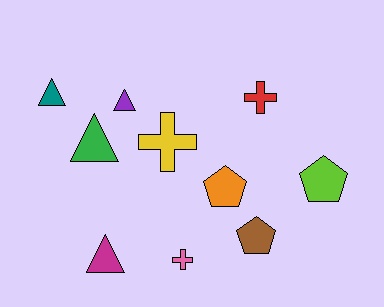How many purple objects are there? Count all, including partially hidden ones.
There is 1 purple object.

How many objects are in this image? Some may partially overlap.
There are 10 objects.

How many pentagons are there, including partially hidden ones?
There are 3 pentagons.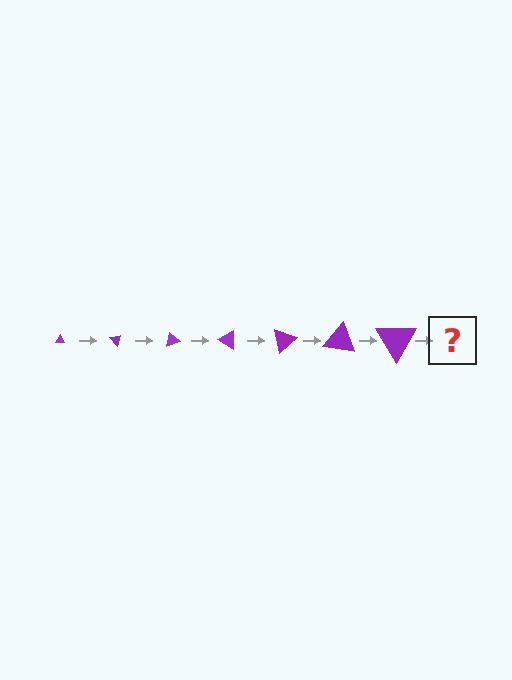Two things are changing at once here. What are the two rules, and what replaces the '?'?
The two rules are that the triangle grows larger each step and it rotates 50 degrees each step. The '?' should be a triangle, larger than the previous one and rotated 350 degrees from the start.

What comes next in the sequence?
The next element should be a triangle, larger than the previous one and rotated 350 degrees from the start.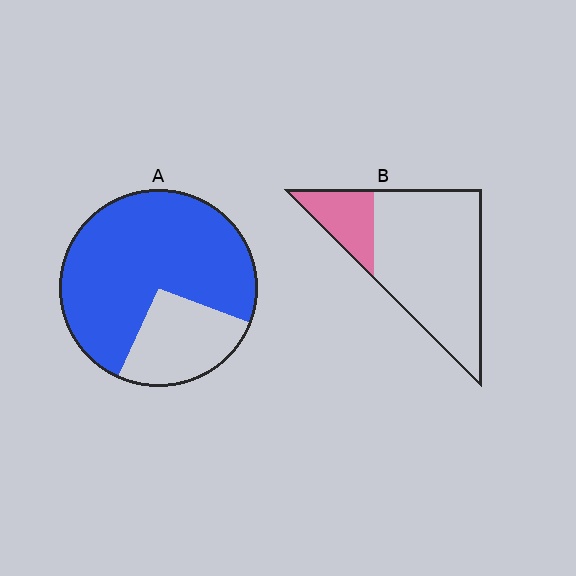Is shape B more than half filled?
No.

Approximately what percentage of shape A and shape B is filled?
A is approximately 75% and B is approximately 20%.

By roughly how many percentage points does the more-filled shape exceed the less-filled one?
By roughly 55 percentage points (A over B).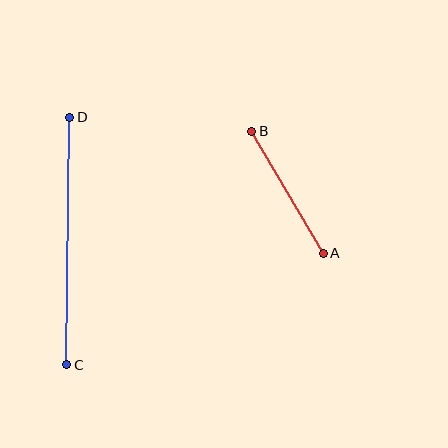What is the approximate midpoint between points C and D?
The midpoint is at approximately (68, 241) pixels.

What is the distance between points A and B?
The distance is approximately 141 pixels.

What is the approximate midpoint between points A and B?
The midpoint is at approximately (287, 192) pixels.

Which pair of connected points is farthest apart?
Points C and D are farthest apart.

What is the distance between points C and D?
The distance is approximately 247 pixels.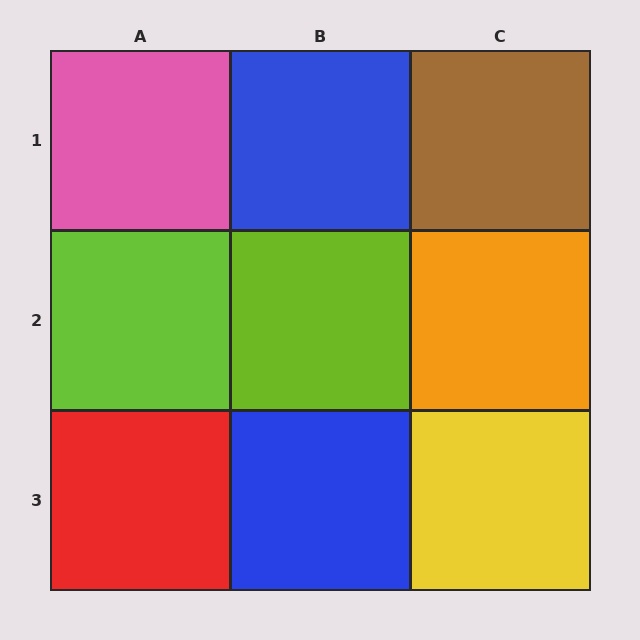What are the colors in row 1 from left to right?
Pink, blue, brown.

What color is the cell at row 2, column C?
Orange.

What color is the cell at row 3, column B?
Blue.